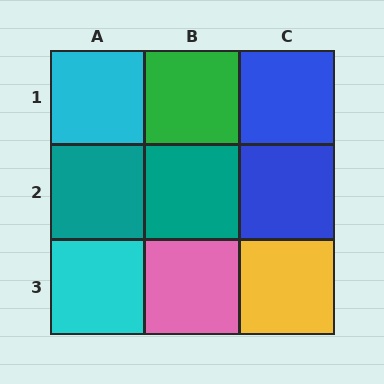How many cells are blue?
2 cells are blue.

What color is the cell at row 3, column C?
Yellow.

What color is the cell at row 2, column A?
Teal.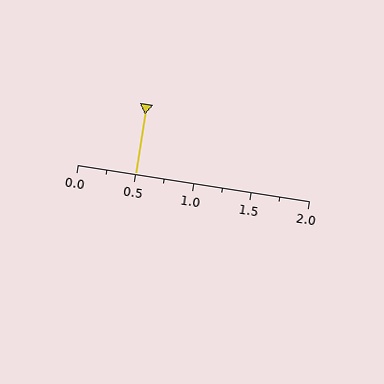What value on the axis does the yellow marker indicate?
The marker indicates approximately 0.5.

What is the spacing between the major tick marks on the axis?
The major ticks are spaced 0.5 apart.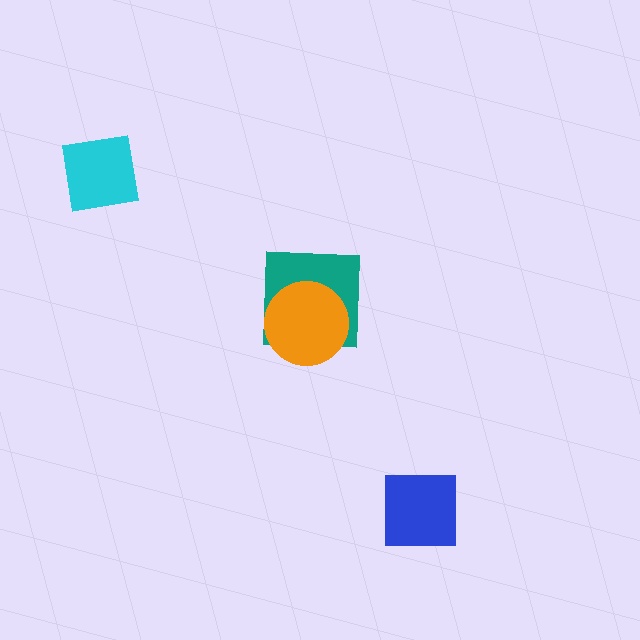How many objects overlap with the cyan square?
0 objects overlap with the cyan square.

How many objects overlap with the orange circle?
1 object overlaps with the orange circle.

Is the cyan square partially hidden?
No, no other shape covers it.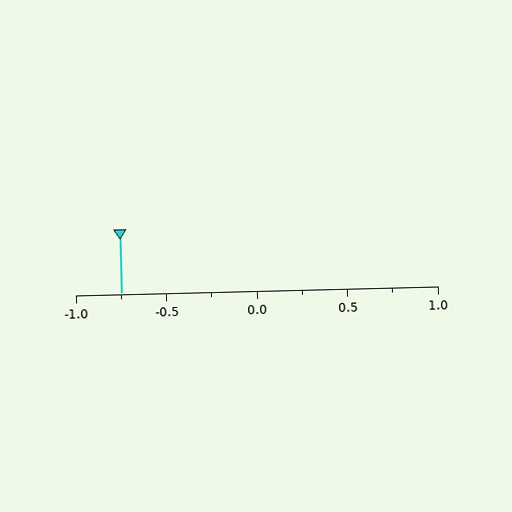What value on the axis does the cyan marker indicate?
The marker indicates approximately -0.75.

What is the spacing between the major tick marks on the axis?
The major ticks are spaced 0.5 apart.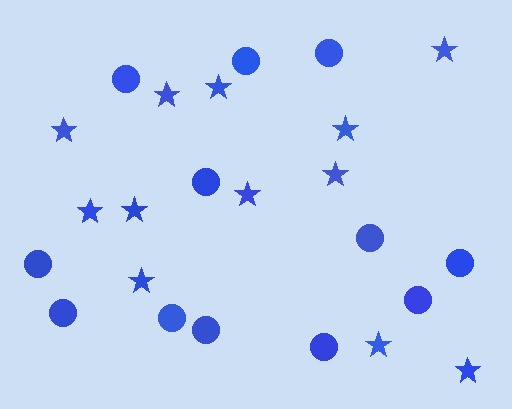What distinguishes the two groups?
There are 2 groups: one group of stars (12) and one group of circles (12).